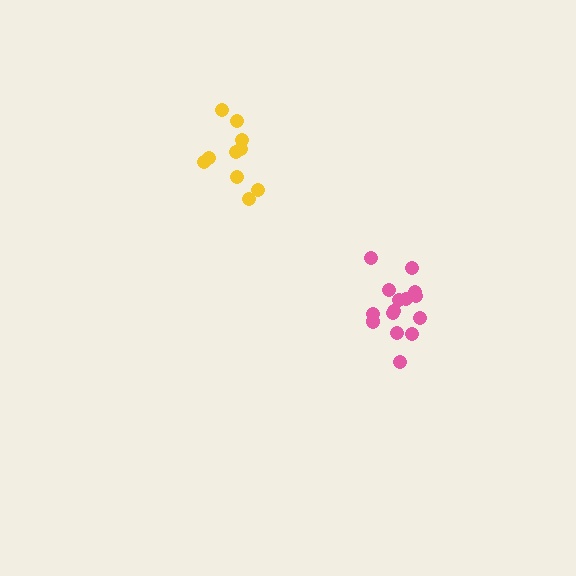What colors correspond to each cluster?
The clusters are colored: yellow, pink.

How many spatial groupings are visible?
There are 2 spatial groupings.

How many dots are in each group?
Group 1: 10 dots, Group 2: 15 dots (25 total).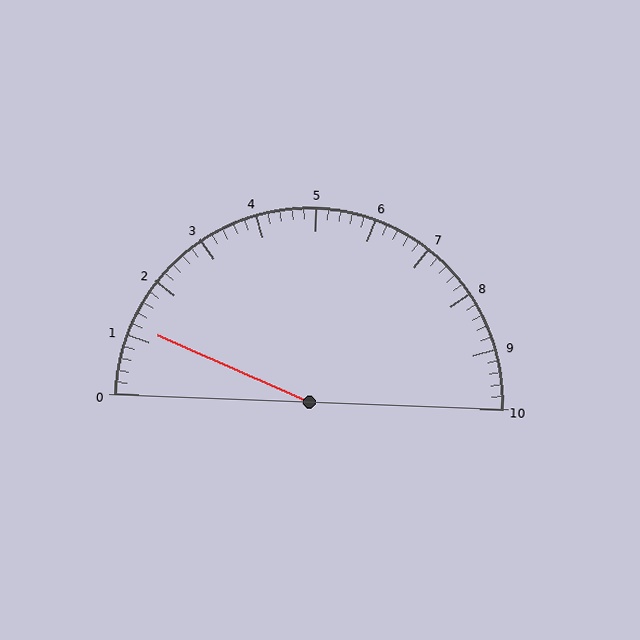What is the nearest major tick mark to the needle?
The nearest major tick mark is 1.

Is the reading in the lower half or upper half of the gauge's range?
The reading is in the lower half of the range (0 to 10).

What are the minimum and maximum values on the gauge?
The gauge ranges from 0 to 10.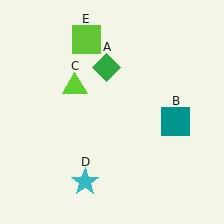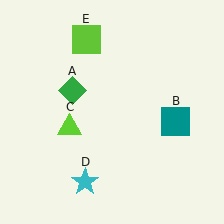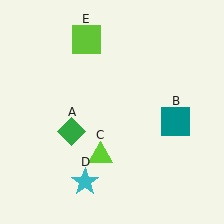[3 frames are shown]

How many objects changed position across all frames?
2 objects changed position: green diamond (object A), lime triangle (object C).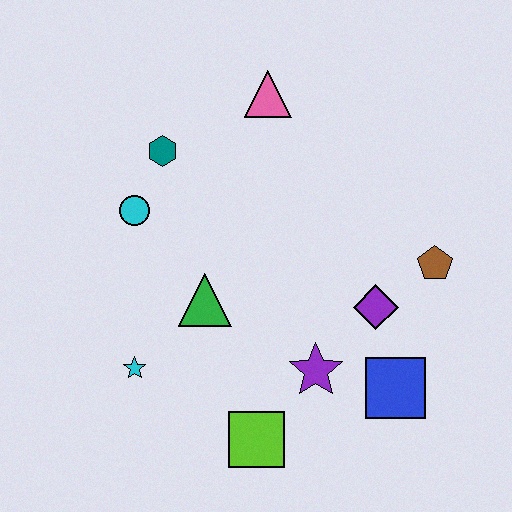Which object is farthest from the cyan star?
The brown pentagon is farthest from the cyan star.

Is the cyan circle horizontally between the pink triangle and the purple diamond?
No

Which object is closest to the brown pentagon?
The purple diamond is closest to the brown pentagon.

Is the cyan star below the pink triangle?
Yes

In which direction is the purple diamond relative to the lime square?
The purple diamond is above the lime square.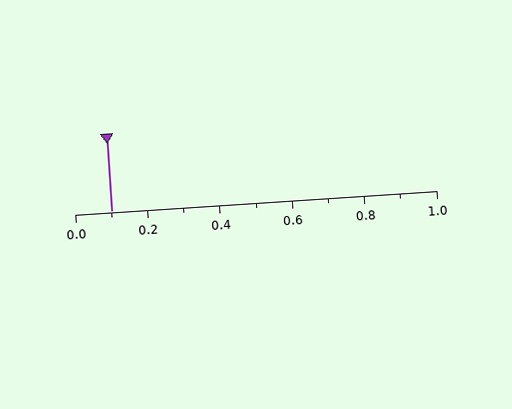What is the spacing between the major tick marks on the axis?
The major ticks are spaced 0.2 apart.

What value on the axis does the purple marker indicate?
The marker indicates approximately 0.1.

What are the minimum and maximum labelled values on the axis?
The axis runs from 0.0 to 1.0.